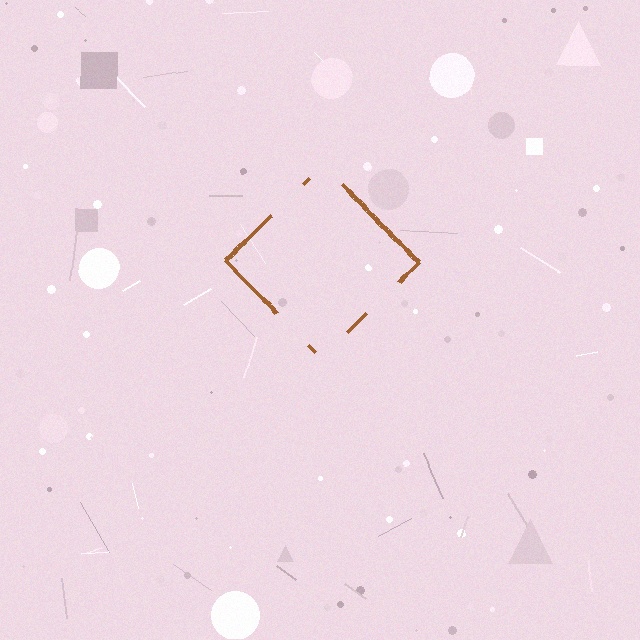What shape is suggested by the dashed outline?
The dashed outline suggests a diamond.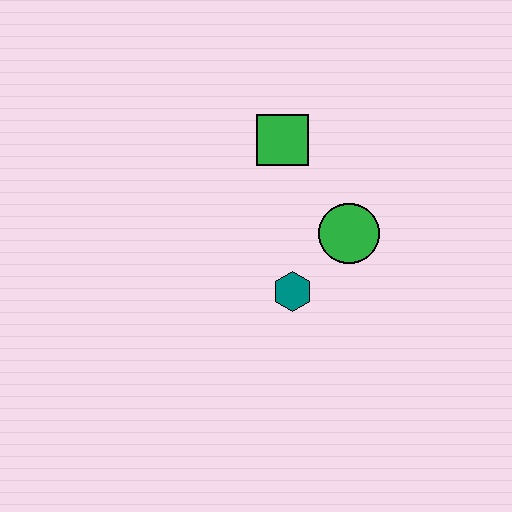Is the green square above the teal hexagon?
Yes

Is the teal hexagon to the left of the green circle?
Yes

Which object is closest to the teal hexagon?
The green circle is closest to the teal hexagon.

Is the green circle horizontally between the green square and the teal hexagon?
No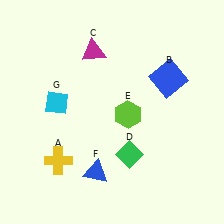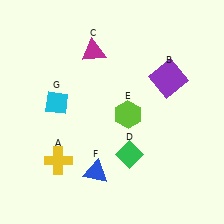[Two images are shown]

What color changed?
The square (B) changed from blue in Image 1 to purple in Image 2.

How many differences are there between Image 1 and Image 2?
There is 1 difference between the two images.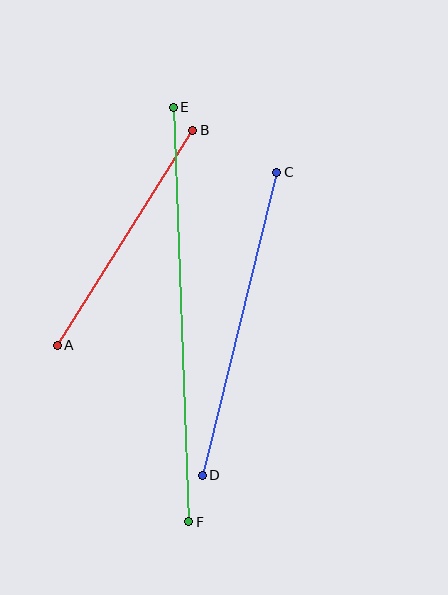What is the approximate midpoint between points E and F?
The midpoint is at approximately (181, 315) pixels.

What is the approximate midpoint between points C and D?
The midpoint is at approximately (240, 324) pixels.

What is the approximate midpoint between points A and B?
The midpoint is at approximately (125, 238) pixels.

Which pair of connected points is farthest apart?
Points E and F are farthest apart.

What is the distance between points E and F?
The distance is approximately 415 pixels.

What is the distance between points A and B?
The distance is approximately 255 pixels.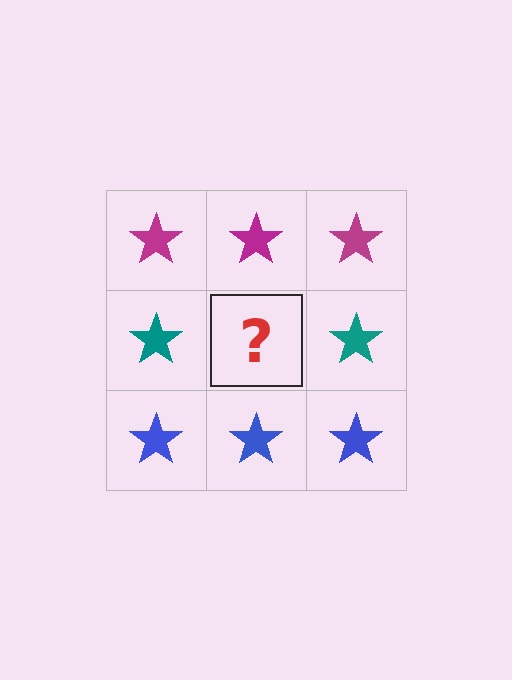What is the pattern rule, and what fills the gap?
The rule is that each row has a consistent color. The gap should be filled with a teal star.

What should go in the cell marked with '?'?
The missing cell should contain a teal star.